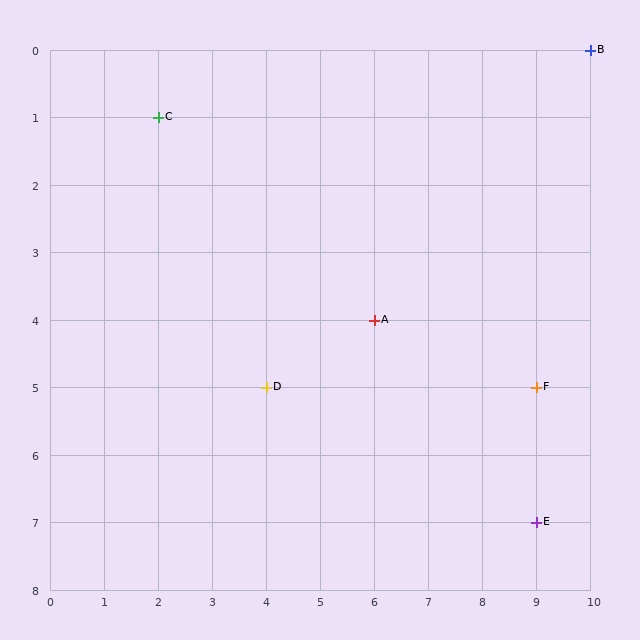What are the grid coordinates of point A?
Point A is at grid coordinates (6, 4).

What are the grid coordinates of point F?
Point F is at grid coordinates (9, 5).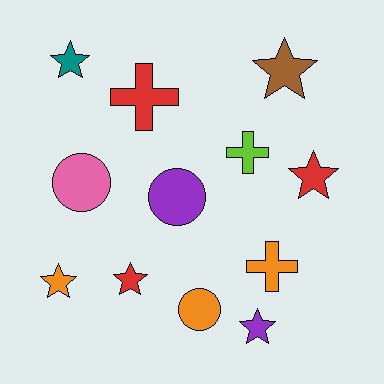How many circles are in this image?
There are 3 circles.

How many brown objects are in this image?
There is 1 brown object.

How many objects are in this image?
There are 12 objects.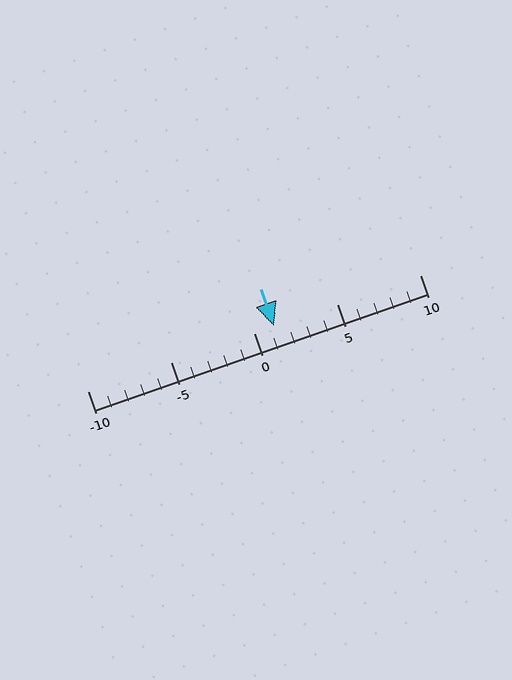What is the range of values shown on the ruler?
The ruler shows values from -10 to 10.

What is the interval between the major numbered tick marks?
The major tick marks are spaced 5 units apart.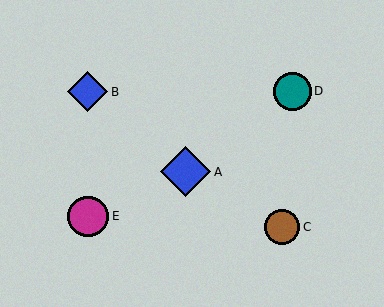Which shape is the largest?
The blue diamond (labeled A) is the largest.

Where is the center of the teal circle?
The center of the teal circle is at (292, 91).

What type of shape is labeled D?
Shape D is a teal circle.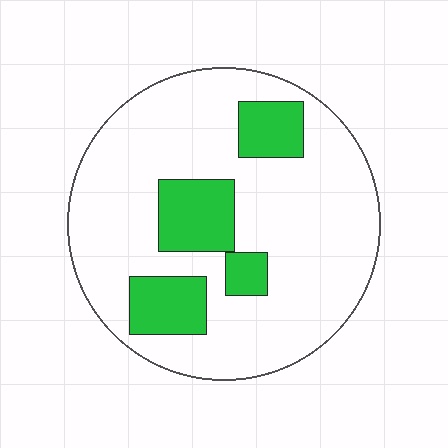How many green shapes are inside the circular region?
4.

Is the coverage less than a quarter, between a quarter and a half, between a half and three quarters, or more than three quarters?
Less than a quarter.